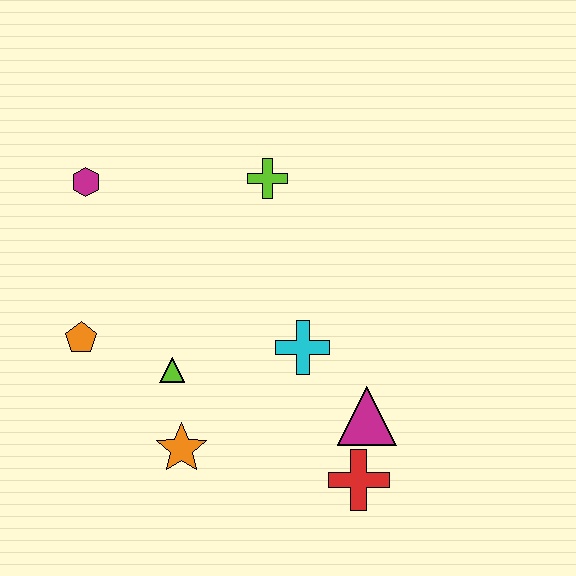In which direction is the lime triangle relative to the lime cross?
The lime triangle is below the lime cross.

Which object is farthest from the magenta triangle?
The magenta hexagon is farthest from the magenta triangle.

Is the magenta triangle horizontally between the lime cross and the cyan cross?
No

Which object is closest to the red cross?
The magenta triangle is closest to the red cross.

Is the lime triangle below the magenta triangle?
No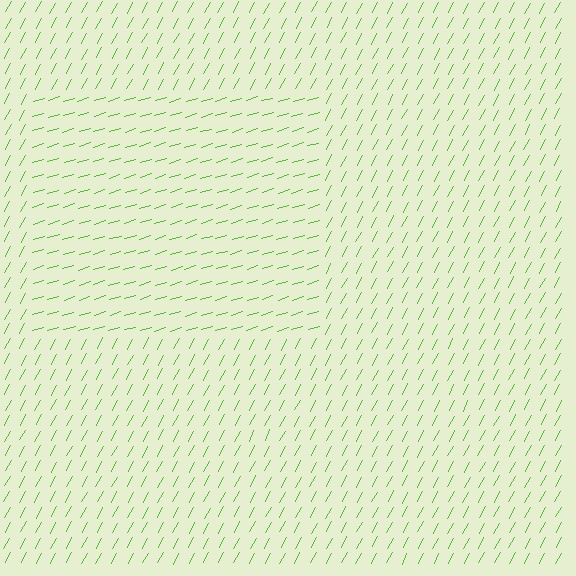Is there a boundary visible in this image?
Yes, there is a texture boundary formed by a change in line orientation.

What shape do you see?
I see a rectangle.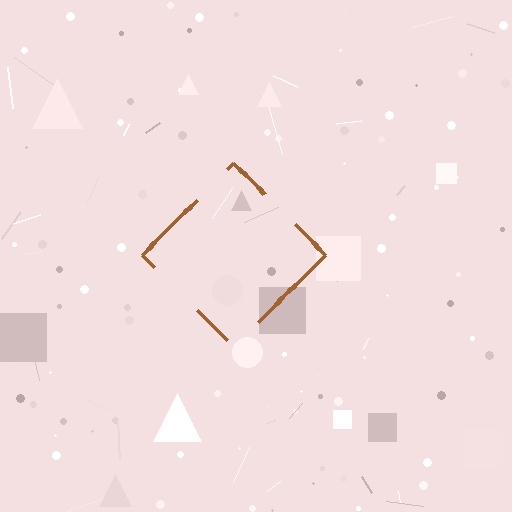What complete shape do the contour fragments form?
The contour fragments form a diamond.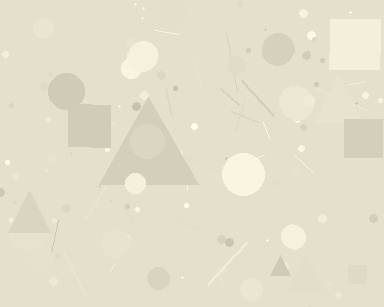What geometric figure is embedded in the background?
A triangle is embedded in the background.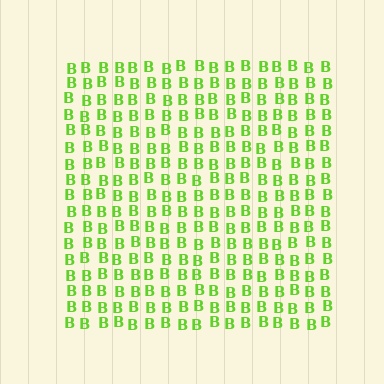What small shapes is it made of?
It is made of small letter B's.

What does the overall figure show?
The overall figure shows a square.